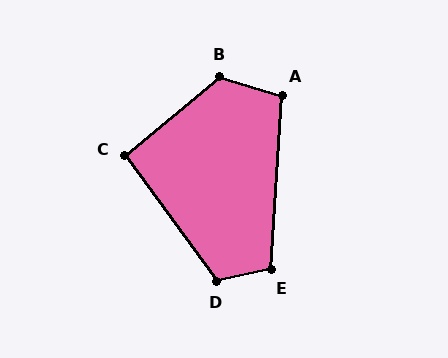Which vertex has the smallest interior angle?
C, at approximately 93 degrees.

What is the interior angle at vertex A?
Approximately 103 degrees (obtuse).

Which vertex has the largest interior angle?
B, at approximately 124 degrees.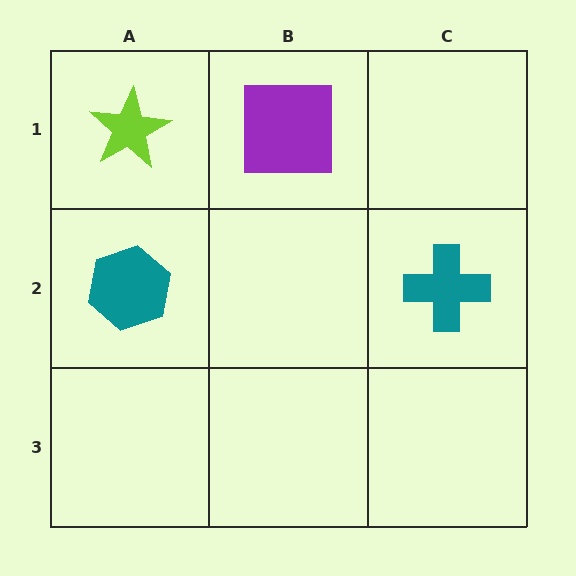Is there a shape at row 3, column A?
No, that cell is empty.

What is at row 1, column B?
A purple square.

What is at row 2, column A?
A teal hexagon.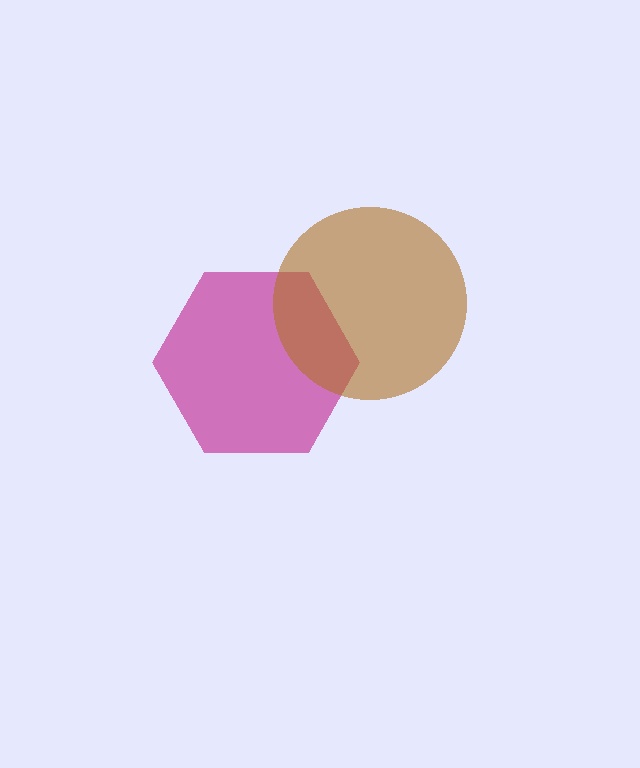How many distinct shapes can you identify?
There are 2 distinct shapes: a magenta hexagon, a brown circle.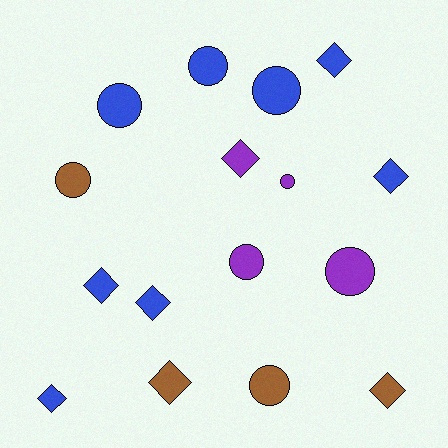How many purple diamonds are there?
There is 1 purple diamond.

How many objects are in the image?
There are 16 objects.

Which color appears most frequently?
Blue, with 8 objects.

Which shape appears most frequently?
Diamond, with 8 objects.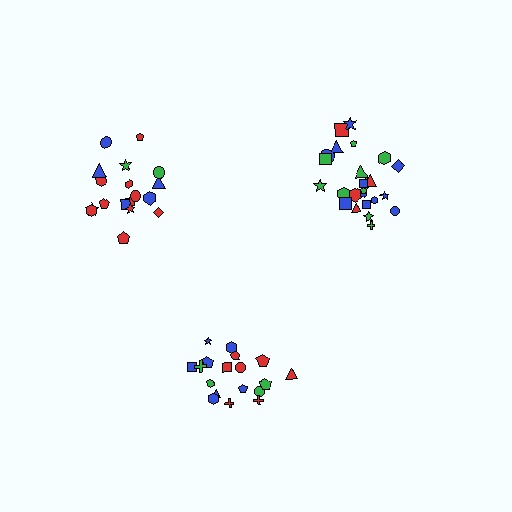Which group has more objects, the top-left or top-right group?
The top-right group.